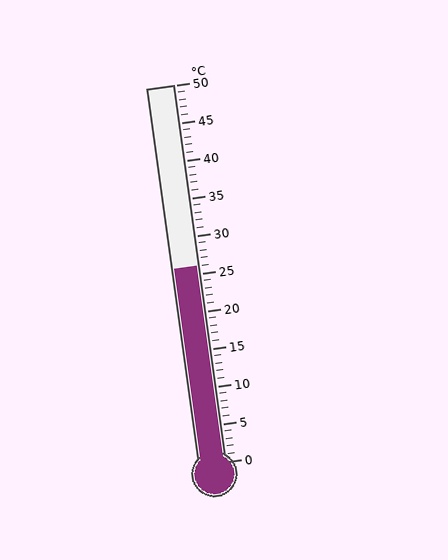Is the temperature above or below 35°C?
The temperature is below 35°C.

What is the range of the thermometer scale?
The thermometer scale ranges from 0°C to 50°C.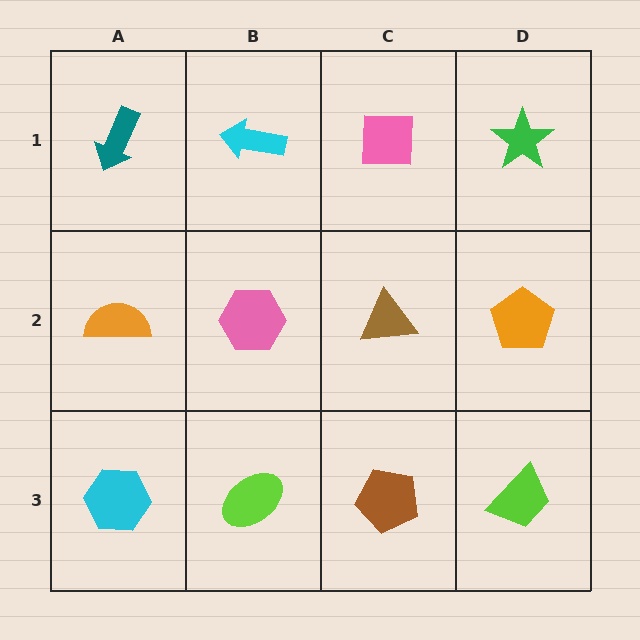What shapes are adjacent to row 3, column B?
A pink hexagon (row 2, column B), a cyan hexagon (row 3, column A), a brown pentagon (row 3, column C).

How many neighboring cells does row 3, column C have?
3.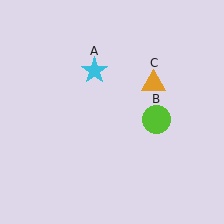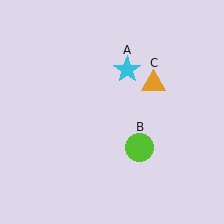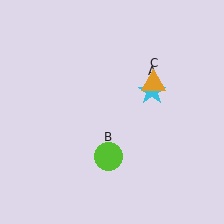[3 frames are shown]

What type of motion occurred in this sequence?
The cyan star (object A), lime circle (object B) rotated clockwise around the center of the scene.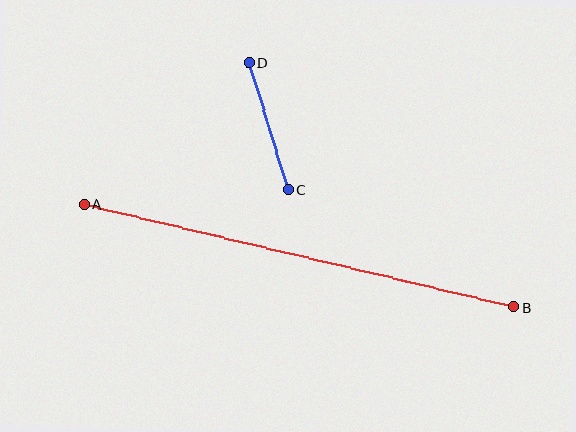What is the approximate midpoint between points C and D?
The midpoint is at approximately (268, 126) pixels.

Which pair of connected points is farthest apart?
Points A and B are farthest apart.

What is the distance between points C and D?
The distance is approximately 133 pixels.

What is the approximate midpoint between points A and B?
The midpoint is at approximately (299, 256) pixels.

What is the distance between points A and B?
The distance is approximately 441 pixels.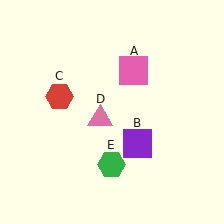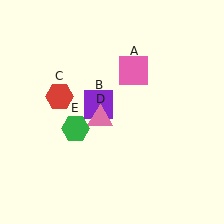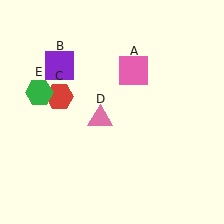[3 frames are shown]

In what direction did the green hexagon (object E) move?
The green hexagon (object E) moved up and to the left.